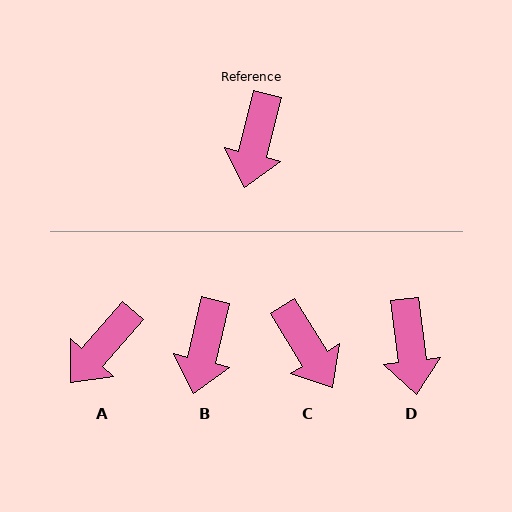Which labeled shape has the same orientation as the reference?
B.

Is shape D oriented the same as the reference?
No, it is off by about 21 degrees.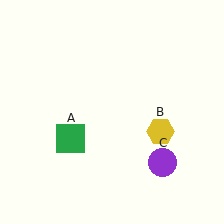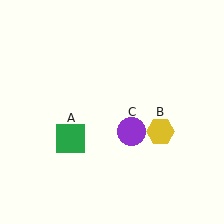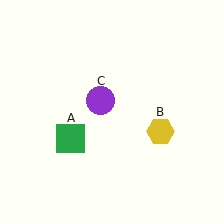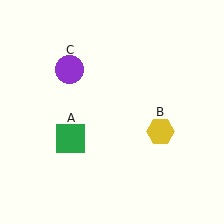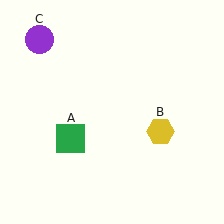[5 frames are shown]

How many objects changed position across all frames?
1 object changed position: purple circle (object C).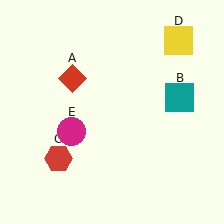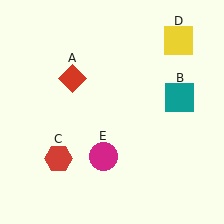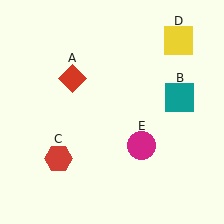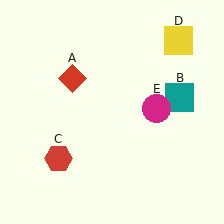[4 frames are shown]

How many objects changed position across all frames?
1 object changed position: magenta circle (object E).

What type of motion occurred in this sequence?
The magenta circle (object E) rotated counterclockwise around the center of the scene.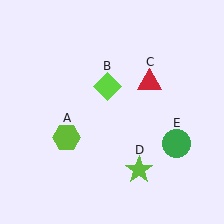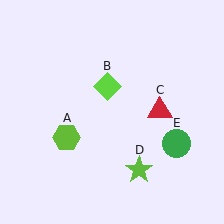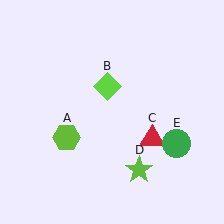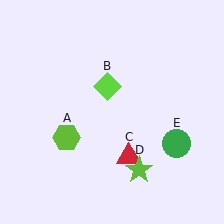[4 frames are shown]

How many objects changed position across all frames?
1 object changed position: red triangle (object C).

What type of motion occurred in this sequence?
The red triangle (object C) rotated clockwise around the center of the scene.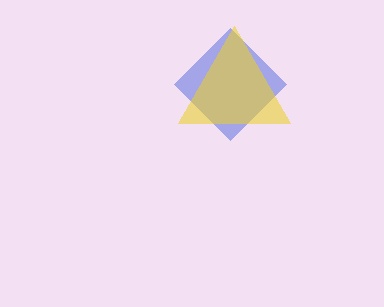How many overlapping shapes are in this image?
There are 2 overlapping shapes in the image.